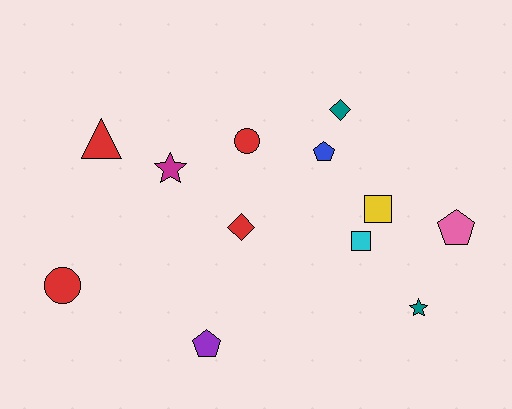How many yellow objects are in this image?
There is 1 yellow object.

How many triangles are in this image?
There is 1 triangle.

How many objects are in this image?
There are 12 objects.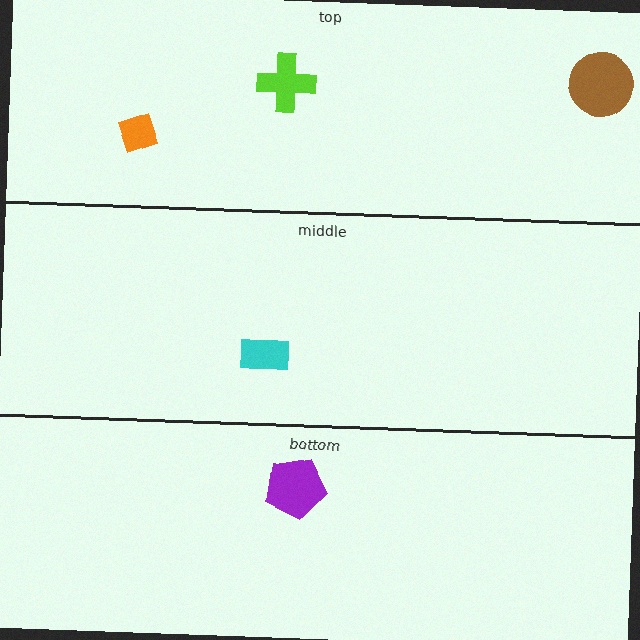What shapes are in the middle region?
The cyan rectangle.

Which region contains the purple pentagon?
The bottom region.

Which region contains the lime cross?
The top region.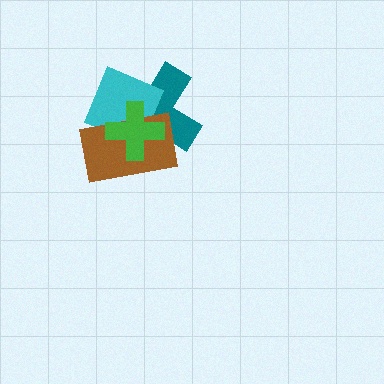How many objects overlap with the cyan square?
3 objects overlap with the cyan square.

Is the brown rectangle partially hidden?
Yes, it is partially covered by another shape.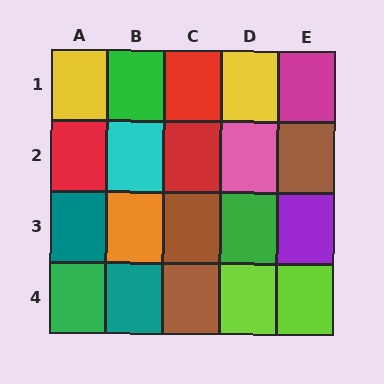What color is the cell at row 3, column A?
Teal.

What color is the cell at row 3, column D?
Green.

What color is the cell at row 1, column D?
Yellow.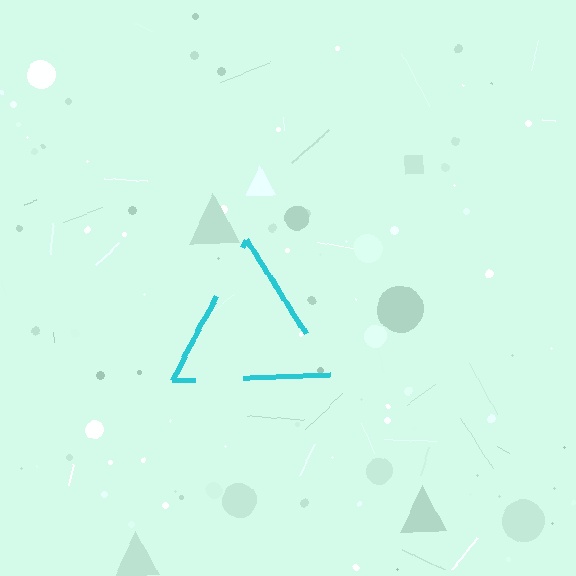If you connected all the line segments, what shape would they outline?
They would outline a triangle.